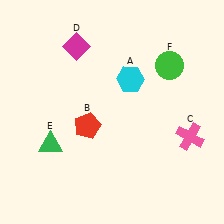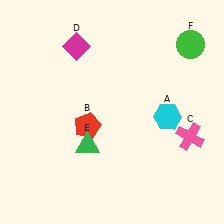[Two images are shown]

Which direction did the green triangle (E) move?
The green triangle (E) moved right.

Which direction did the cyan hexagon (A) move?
The cyan hexagon (A) moved down.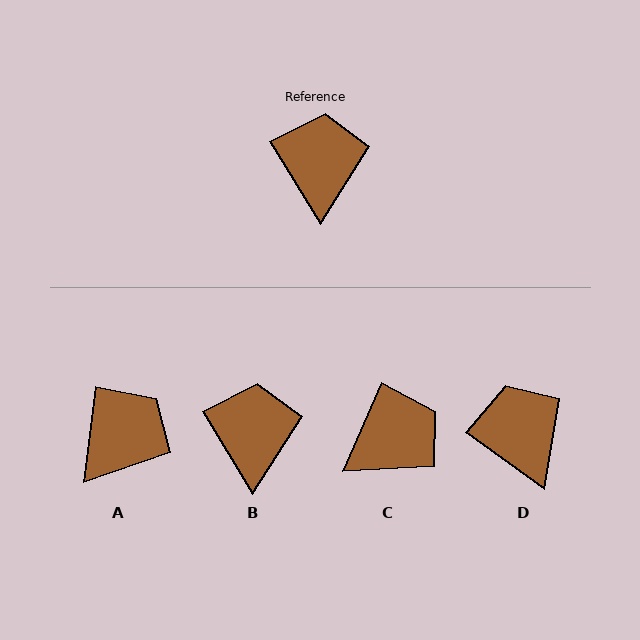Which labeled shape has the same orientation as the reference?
B.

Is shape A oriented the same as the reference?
No, it is off by about 38 degrees.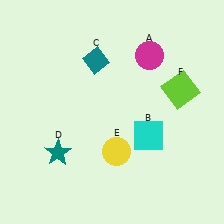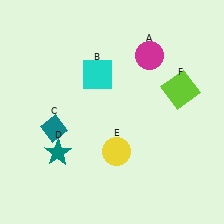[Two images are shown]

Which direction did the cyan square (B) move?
The cyan square (B) moved up.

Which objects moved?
The objects that moved are: the cyan square (B), the teal diamond (C).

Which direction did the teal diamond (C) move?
The teal diamond (C) moved down.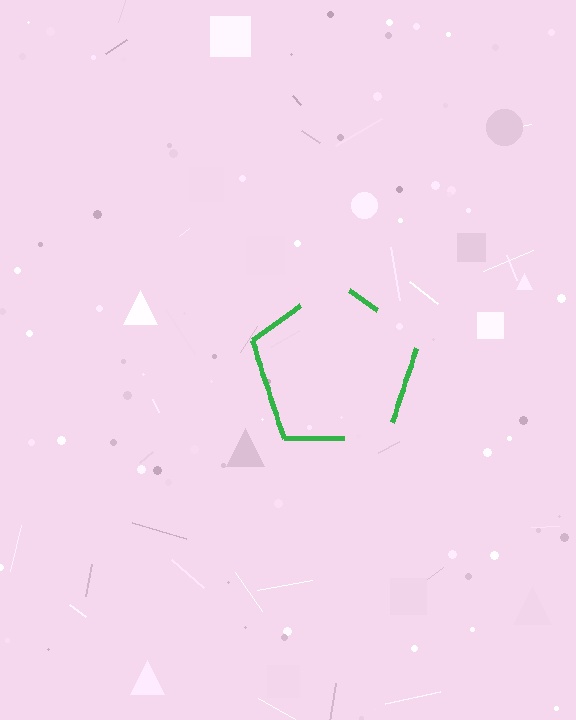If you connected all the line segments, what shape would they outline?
They would outline a pentagon.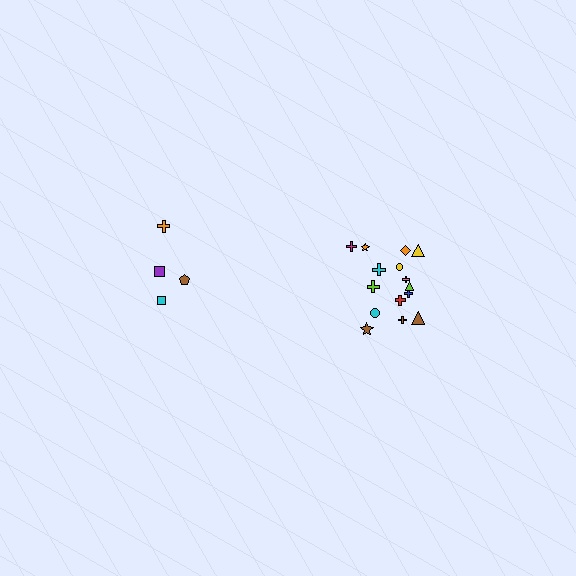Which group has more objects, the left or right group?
The right group.